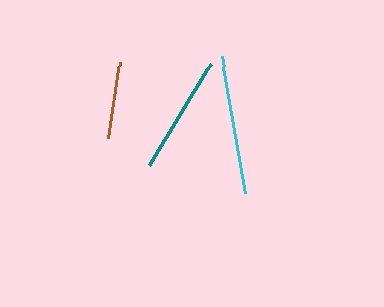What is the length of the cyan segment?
The cyan segment is approximately 139 pixels long.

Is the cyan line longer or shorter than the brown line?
The cyan line is longer than the brown line.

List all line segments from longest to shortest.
From longest to shortest: cyan, teal, brown.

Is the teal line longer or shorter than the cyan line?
The cyan line is longer than the teal line.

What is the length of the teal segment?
The teal segment is approximately 118 pixels long.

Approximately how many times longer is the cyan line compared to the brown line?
The cyan line is approximately 1.8 times the length of the brown line.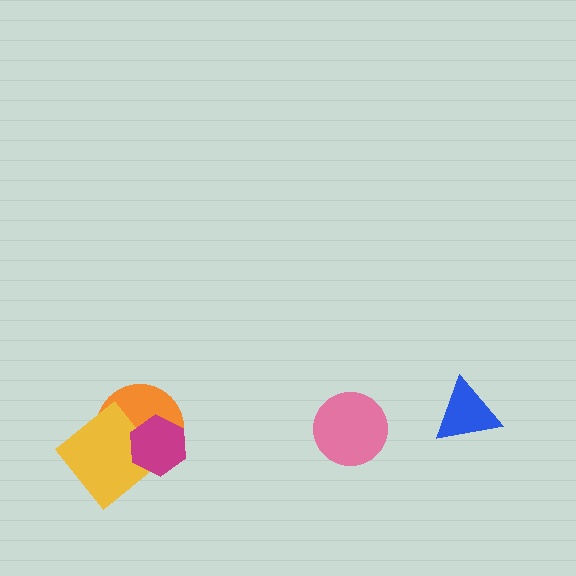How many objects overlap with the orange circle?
2 objects overlap with the orange circle.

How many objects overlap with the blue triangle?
0 objects overlap with the blue triangle.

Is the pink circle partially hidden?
No, no other shape covers it.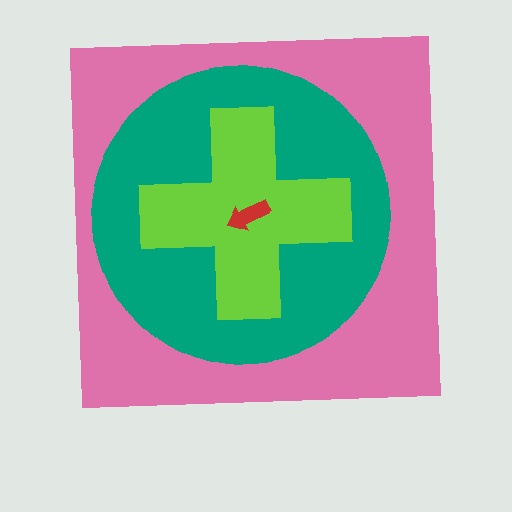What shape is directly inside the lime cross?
The red arrow.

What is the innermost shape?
The red arrow.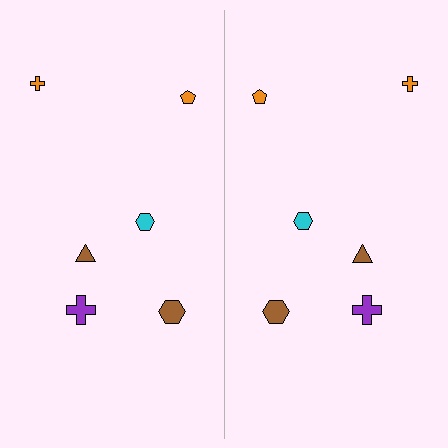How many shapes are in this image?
There are 12 shapes in this image.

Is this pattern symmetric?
Yes, this pattern has bilateral (reflection) symmetry.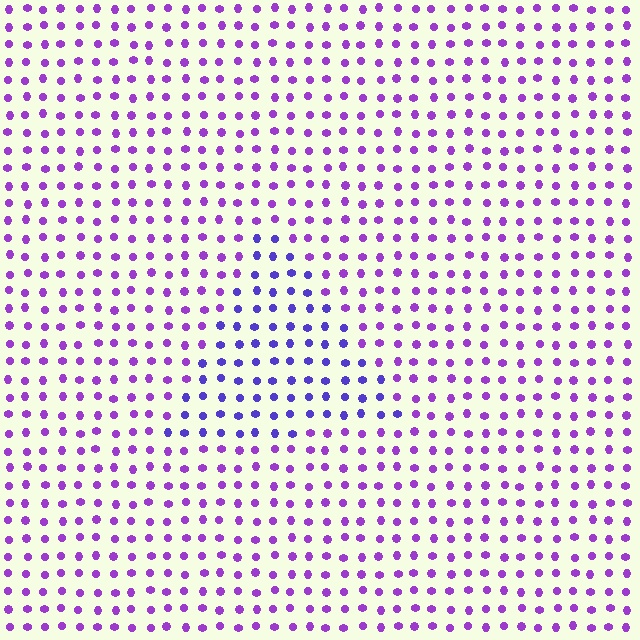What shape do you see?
I see a triangle.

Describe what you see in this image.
The image is filled with small purple elements in a uniform arrangement. A triangle-shaped region is visible where the elements are tinted to a slightly different hue, forming a subtle color boundary.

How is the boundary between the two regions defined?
The boundary is defined purely by a slight shift in hue (about 31 degrees). Spacing, size, and orientation are identical on both sides.